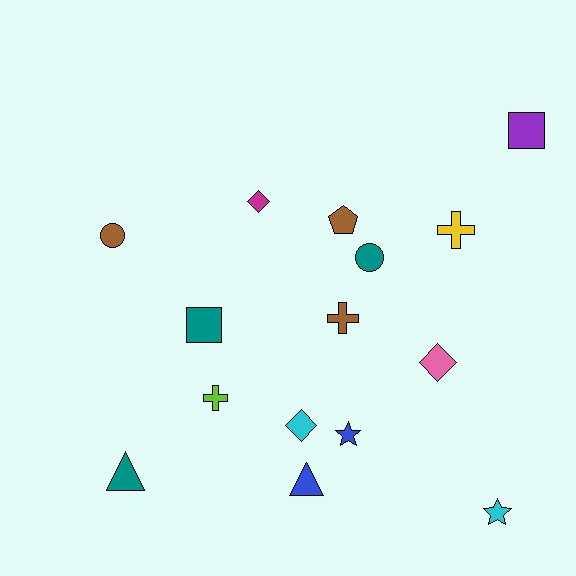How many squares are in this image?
There are 2 squares.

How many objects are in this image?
There are 15 objects.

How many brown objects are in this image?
There are 3 brown objects.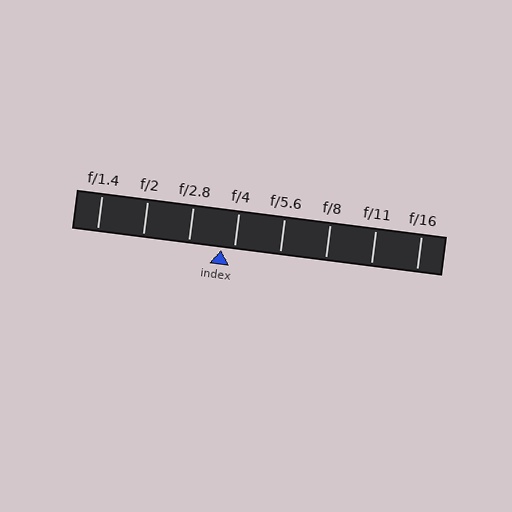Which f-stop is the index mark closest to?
The index mark is closest to f/4.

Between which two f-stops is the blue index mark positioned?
The index mark is between f/2.8 and f/4.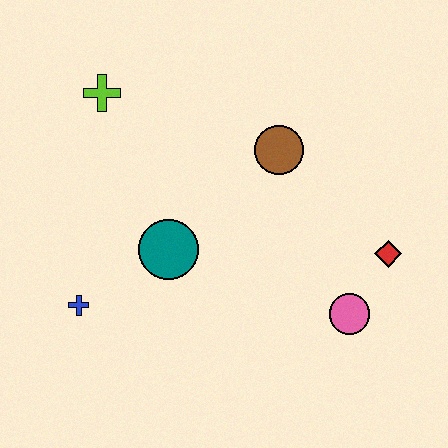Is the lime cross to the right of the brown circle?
No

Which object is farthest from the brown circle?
The blue cross is farthest from the brown circle.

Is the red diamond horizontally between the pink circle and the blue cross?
No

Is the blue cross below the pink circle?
No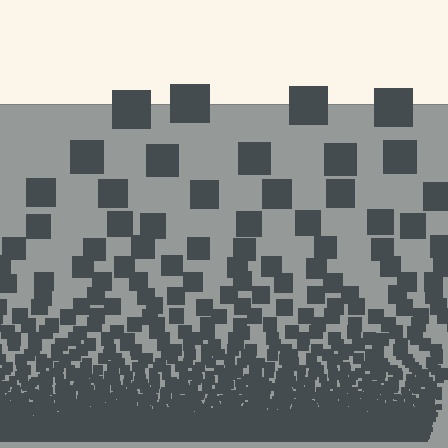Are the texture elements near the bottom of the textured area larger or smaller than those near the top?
Smaller. The gradient is inverted — elements near the bottom are smaller and denser.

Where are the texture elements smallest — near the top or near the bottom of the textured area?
Near the bottom.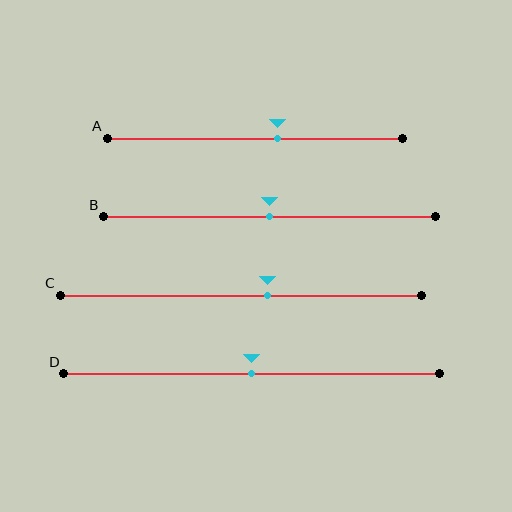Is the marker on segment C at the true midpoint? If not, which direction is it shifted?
No, the marker on segment C is shifted to the right by about 7% of the segment length.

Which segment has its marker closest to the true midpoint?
Segment B has its marker closest to the true midpoint.